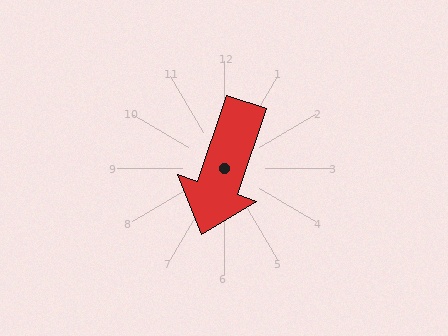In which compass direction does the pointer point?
South.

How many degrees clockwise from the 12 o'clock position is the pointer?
Approximately 199 degrees.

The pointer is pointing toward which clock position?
Roughly 7 o'clock.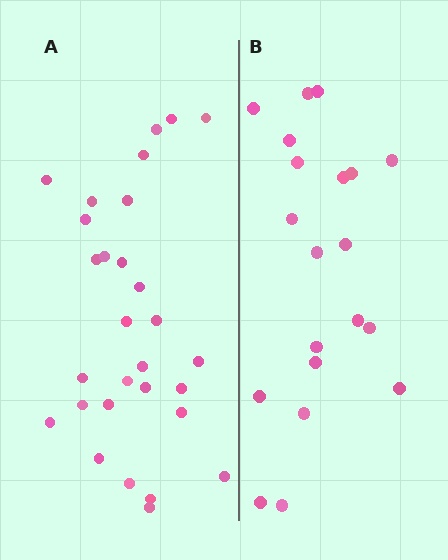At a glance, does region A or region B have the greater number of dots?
Region A (the left region) has more dots.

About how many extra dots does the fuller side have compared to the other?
Region A has roughly 8 or so more dots than region B.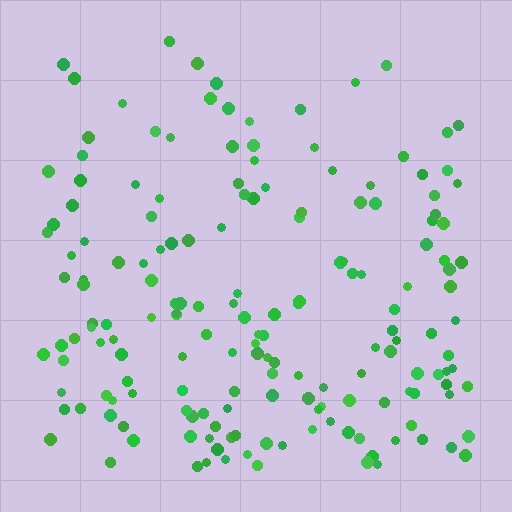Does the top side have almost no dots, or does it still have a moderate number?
Still a moderate number, just noticeably fewer than the bottom.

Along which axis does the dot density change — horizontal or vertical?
Vertical.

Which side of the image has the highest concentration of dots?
The bottom.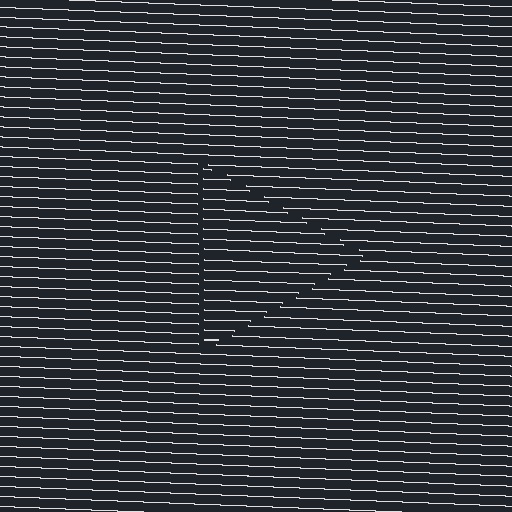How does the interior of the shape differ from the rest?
The interior of the shape contains the same grating, shifted by half a period — the contour is defined by the phase discontinuity where line-ends from the inner and outer gratings abut.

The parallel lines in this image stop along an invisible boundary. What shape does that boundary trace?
An illusory triangle. The interior of the shape contains the same grating, shifted by half a period — the contour is defined by the phase discontinuity where line-ends from the inner and outer gratings abut.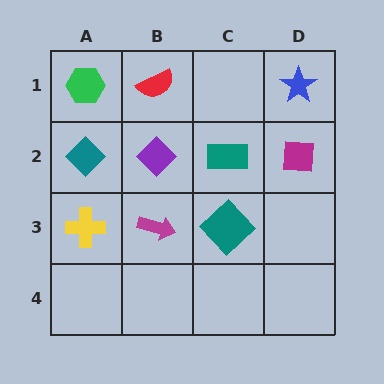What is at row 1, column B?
A red semicircle.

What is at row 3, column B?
A magenta arrow.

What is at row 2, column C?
A teal rectangle.